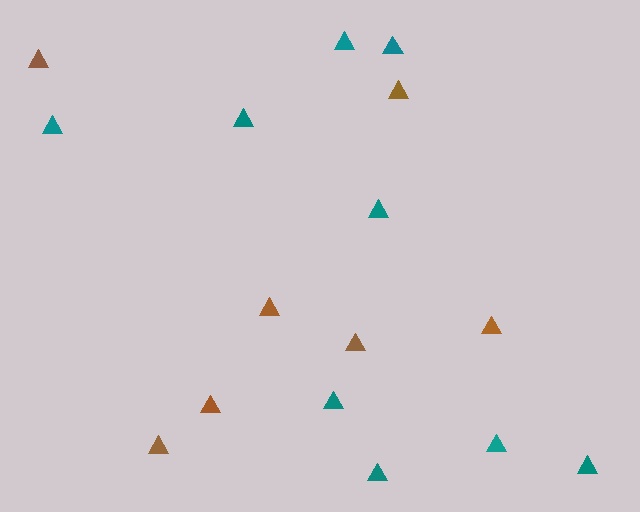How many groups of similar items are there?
There are 2 groups: one group of brown triangles (7) and one group of teal triangles (9).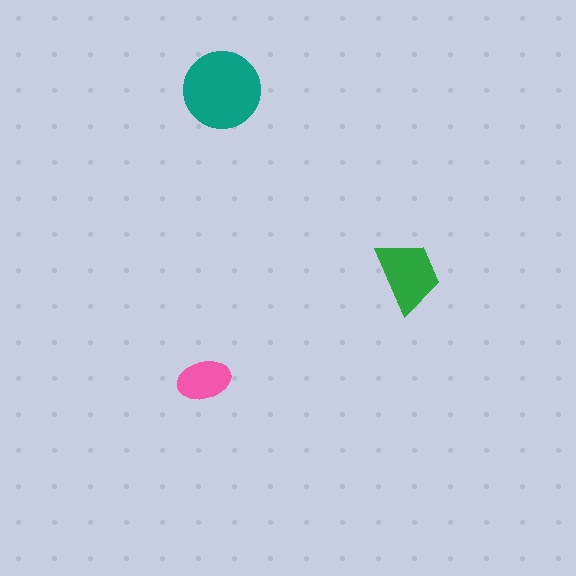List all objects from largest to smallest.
The teal circle, the green trapezoid, the pink ellipse.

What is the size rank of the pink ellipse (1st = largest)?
3rd.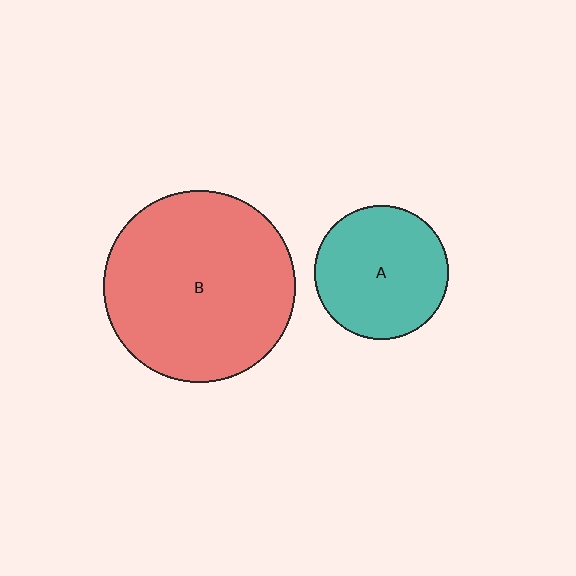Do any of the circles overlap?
No, none of the circles overlap.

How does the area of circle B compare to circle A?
Approximately 2.1 times.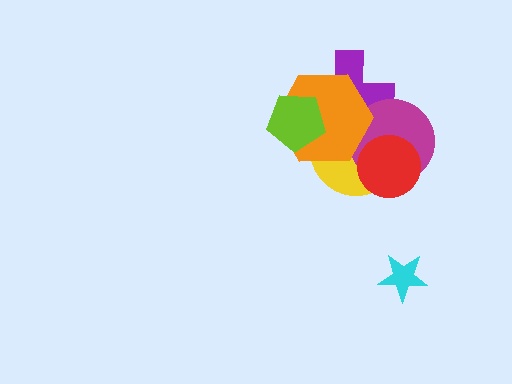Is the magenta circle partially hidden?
Yes, it is partially covered by another shape.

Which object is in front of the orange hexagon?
The lime pentagon is in front of the orange hexagon.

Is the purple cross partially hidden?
Yes, it is partially covered by another shape.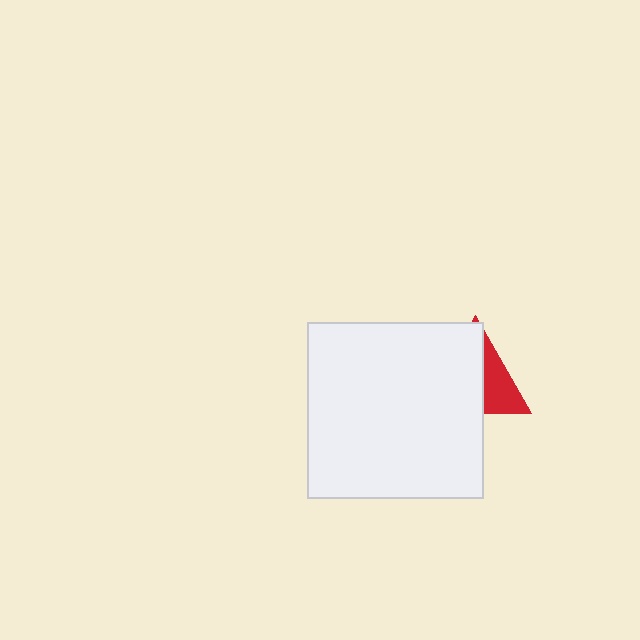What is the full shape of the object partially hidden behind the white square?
The partially hidden object is a red triangle.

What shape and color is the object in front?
The object in front is a white square.